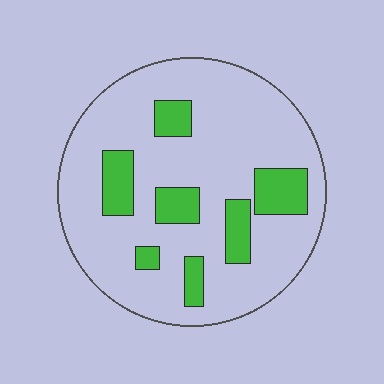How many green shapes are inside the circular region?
7.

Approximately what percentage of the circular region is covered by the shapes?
Approximately 20%.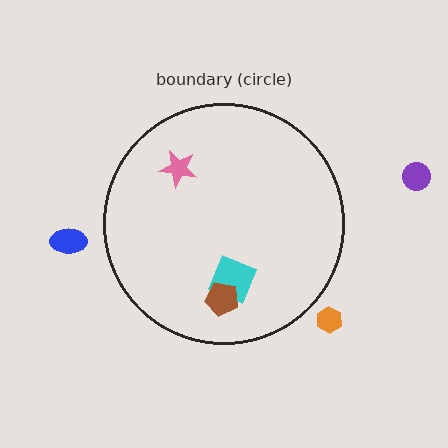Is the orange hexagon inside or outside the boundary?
Outside.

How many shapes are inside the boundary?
3 inside, 3 outside.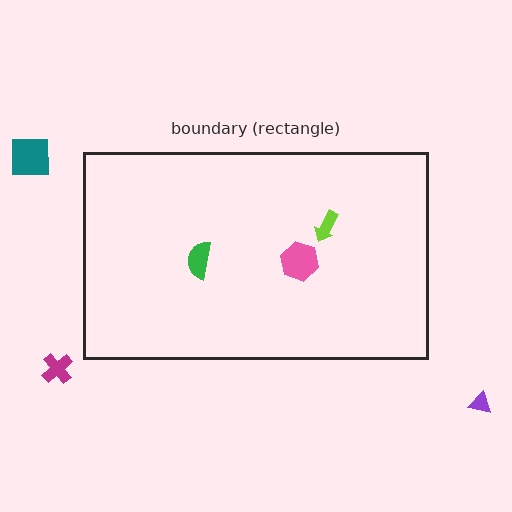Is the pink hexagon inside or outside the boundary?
Inside.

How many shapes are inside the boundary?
3 inside, 3 outside.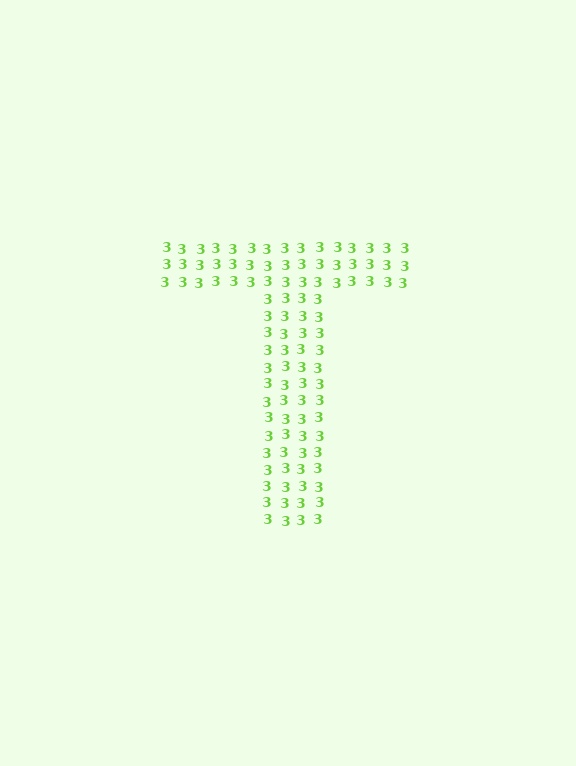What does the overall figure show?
The overall figure shows the letter T.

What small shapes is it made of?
It is made of small digit 3's.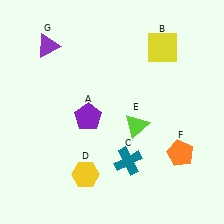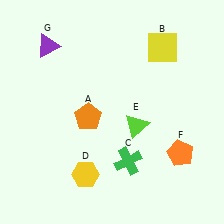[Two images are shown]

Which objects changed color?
A changed from purple to orange. C changed from teal to green.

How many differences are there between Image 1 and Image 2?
There are 2 differences between the two images.